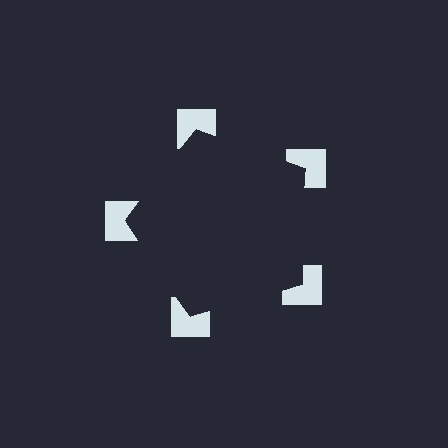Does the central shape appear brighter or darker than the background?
It typically appears slightly darker than the background, even though no actual brightness change is drawn.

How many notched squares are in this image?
There are 5 — one at each vertex of the illusory pentagon.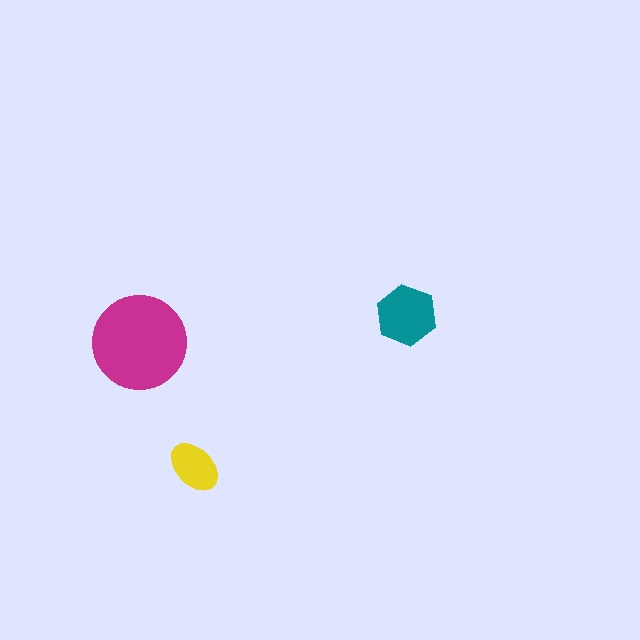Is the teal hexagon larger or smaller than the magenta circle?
Smaller.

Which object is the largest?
The magenta circle.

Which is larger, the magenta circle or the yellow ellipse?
The magenta circle.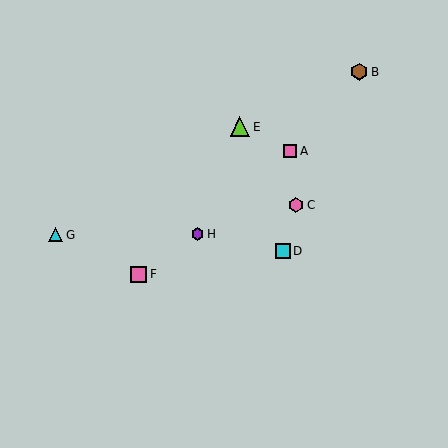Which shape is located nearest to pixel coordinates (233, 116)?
The lime triangle (labeled E) at (240, 127) is nearest to that location.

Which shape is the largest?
The lime triangle (labeled E) is the largest.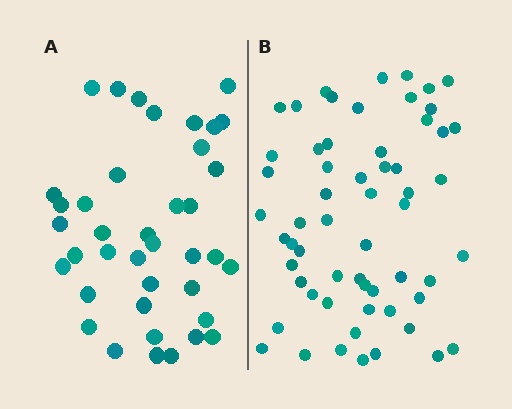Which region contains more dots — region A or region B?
Region B (the right region) has more dots.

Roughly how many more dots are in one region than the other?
Region B has approximately 20 more dots than region A.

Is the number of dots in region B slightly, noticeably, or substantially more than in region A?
Region B has substantially more. The ratio is roughly 1.5 to 1.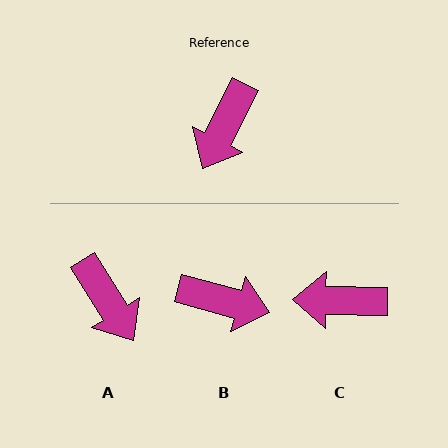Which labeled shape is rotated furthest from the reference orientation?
B, about 102 degrees away.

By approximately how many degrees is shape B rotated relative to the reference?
Approximately 102 degrees counter-clockwise.